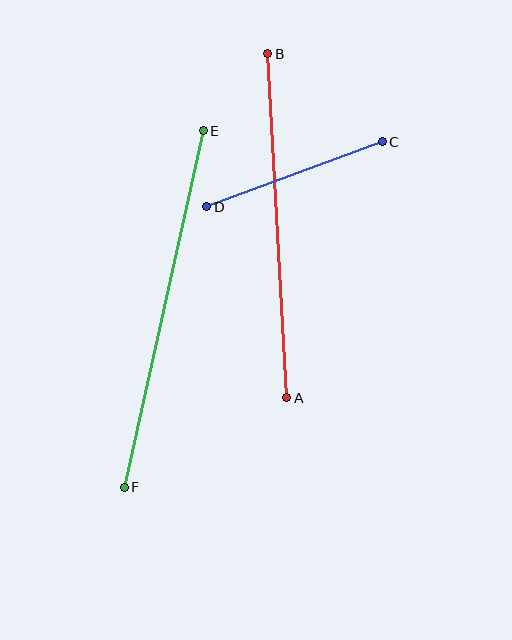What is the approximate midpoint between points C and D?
The midpoint is at approximately (294, 174) pixels.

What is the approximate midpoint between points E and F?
The midpoint is at approximately (164, 309) pixels.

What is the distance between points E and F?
The distance is approximately 365 pixels.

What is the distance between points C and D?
The distance is approximately 187 pixels.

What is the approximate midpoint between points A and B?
The midpoint is at approximately (277, 226) pixels.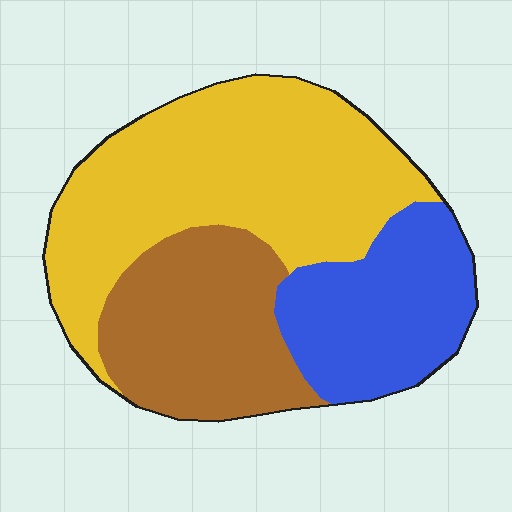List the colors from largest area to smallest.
From largest to smallest: yellow, brown, blue.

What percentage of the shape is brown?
Brown covers roughly 30% of the shape.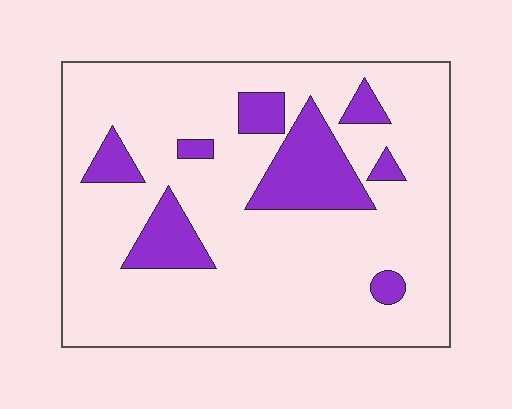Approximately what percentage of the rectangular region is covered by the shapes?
Approximately 15%.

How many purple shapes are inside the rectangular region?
8.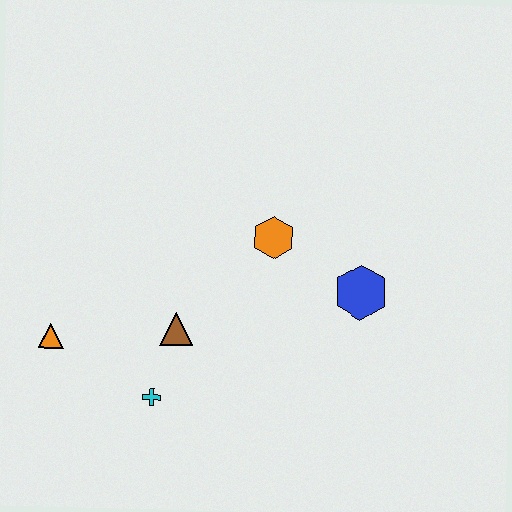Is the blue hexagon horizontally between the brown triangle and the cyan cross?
No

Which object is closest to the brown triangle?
The cyan cross is closest to the brown triangle.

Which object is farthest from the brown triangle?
The blue hexagon is farthest from the brown triangle.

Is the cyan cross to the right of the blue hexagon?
No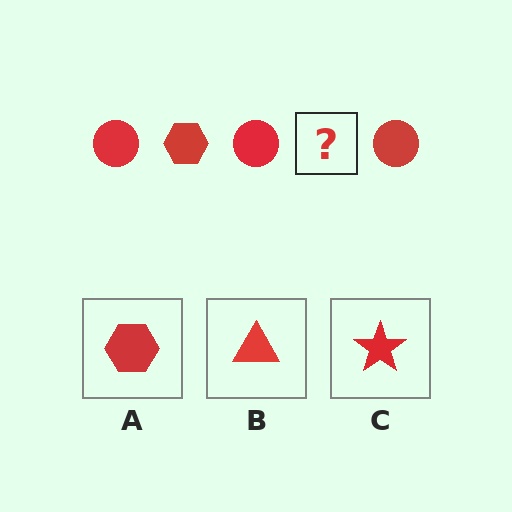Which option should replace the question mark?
Option A.